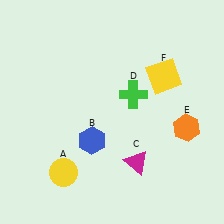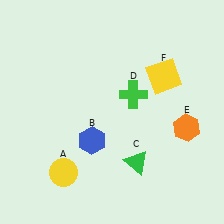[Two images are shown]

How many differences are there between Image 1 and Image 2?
There is 1 difference between the two images.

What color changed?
The triangle (C) changed from magenta in Image 1 to green in Image 2.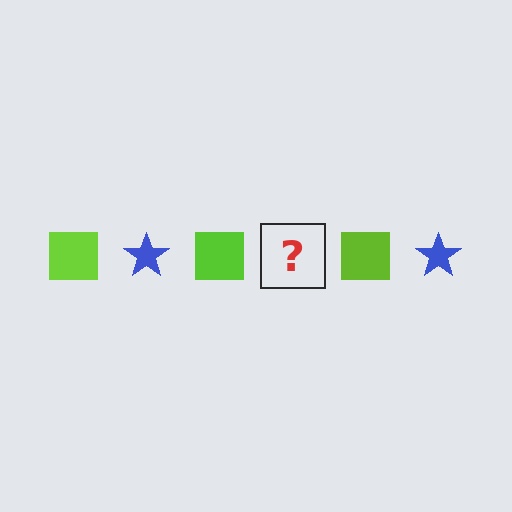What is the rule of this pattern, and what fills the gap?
The rule is that the pattern alternates between lime square and blue star. The gap should be filled with a blue star.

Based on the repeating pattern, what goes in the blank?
The blank should be a blue star.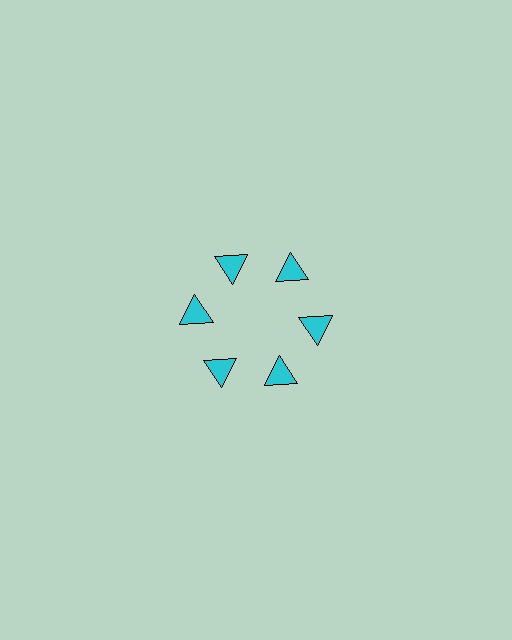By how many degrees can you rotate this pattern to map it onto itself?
The pattern maps onto itself every 60 degrees of rotation.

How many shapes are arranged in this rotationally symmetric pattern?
There are 6 shapes, arranged in 6 groups of 1.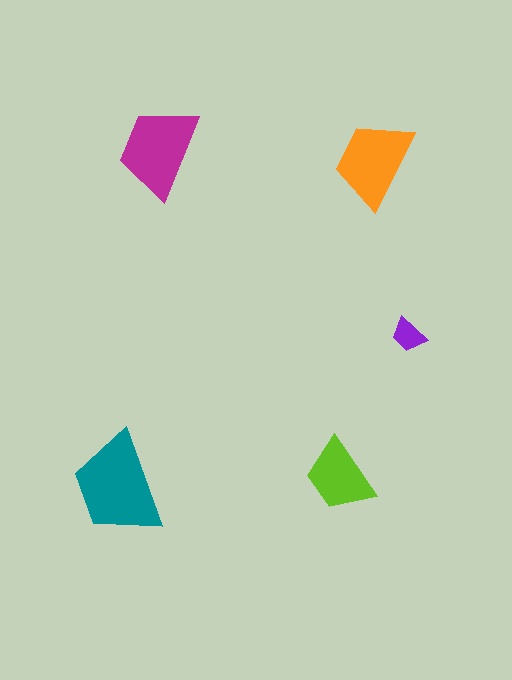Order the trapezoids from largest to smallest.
the teal one, the magenta one, the orange one, the lime one, the purple one.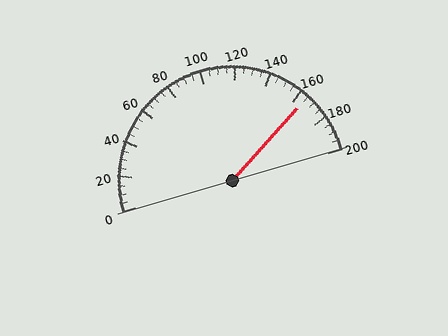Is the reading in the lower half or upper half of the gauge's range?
The reading is in the upper half of the range (0 to 200).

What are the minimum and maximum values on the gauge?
The gauge ranges from 0 to 200.